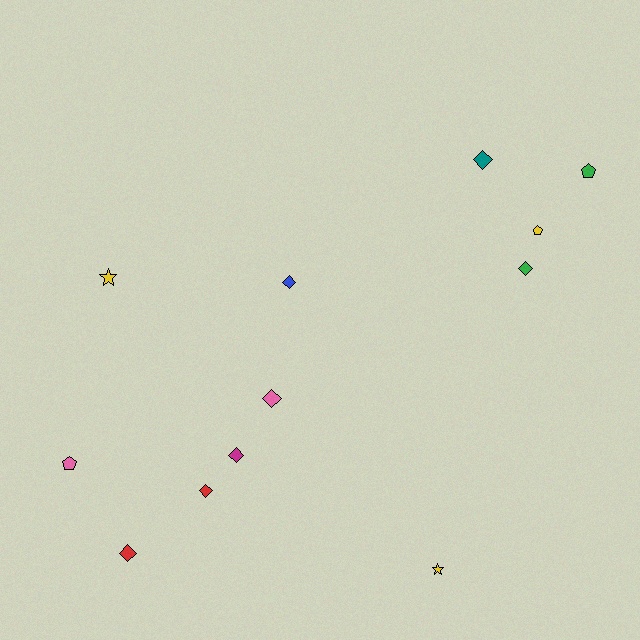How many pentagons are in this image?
There are 3 pentagons.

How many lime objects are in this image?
There are no lime objects.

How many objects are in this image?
There are 12 objects.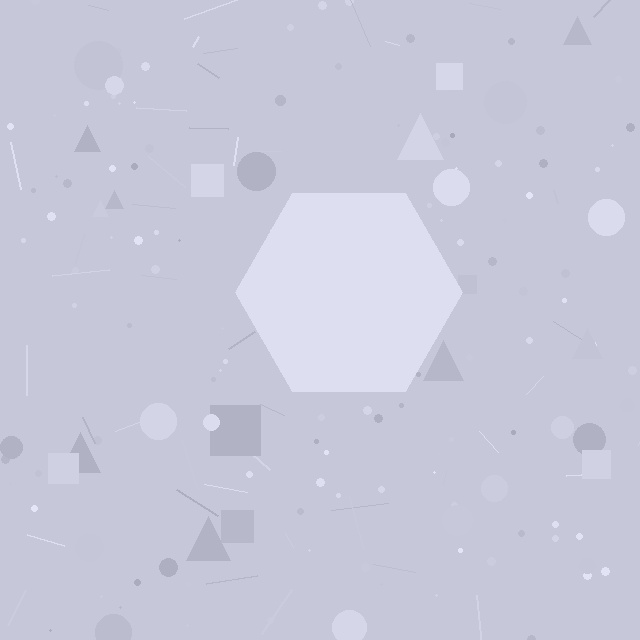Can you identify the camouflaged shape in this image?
The camouflaged shape is a hexagon.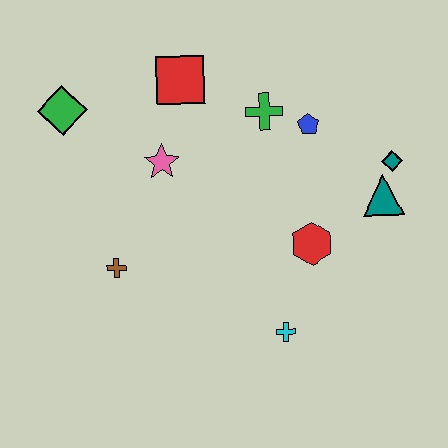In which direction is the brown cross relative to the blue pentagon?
The brown cross is to the left of the blue pentagon.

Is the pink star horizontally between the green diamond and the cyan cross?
Yes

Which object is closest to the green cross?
The blue pentagon is closest to the green cross.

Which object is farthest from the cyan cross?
The green diamond is farthest from the cyan cross.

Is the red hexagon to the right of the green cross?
Yes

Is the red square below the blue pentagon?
No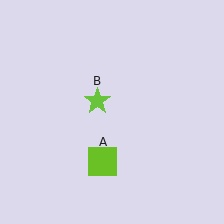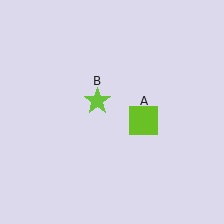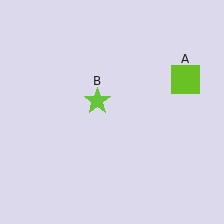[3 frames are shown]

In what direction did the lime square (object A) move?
The lime square (object A) moved up and to the right.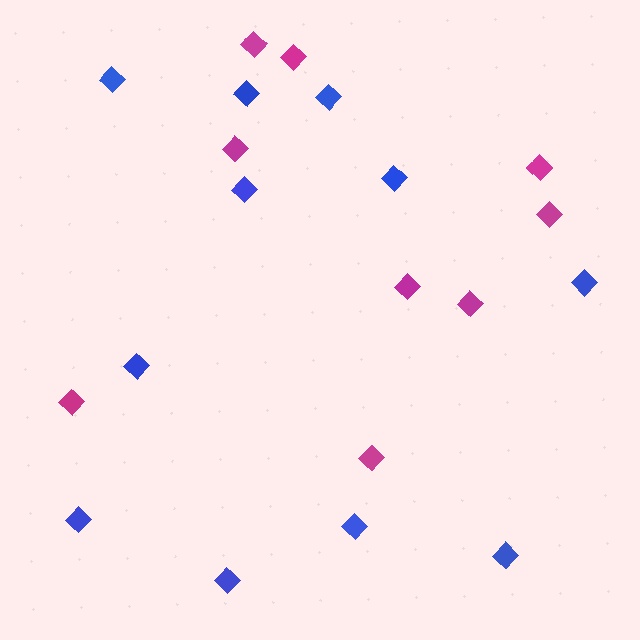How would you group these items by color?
There are 2 groups: one group of blue diamonds (11) and one group of magenta diamonds (9).